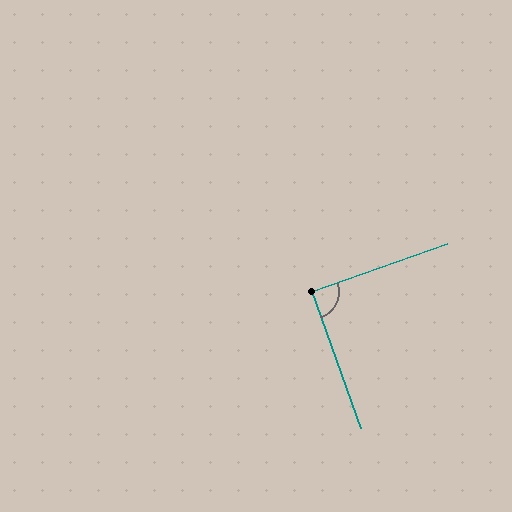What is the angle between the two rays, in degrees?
Approximately 90 degrees.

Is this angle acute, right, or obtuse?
It is approximately a right angle.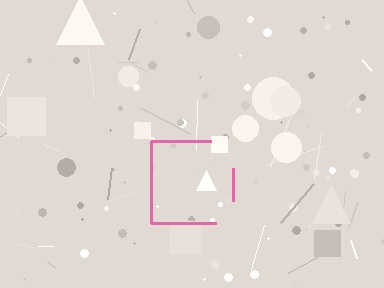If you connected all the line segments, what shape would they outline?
They would outline a square.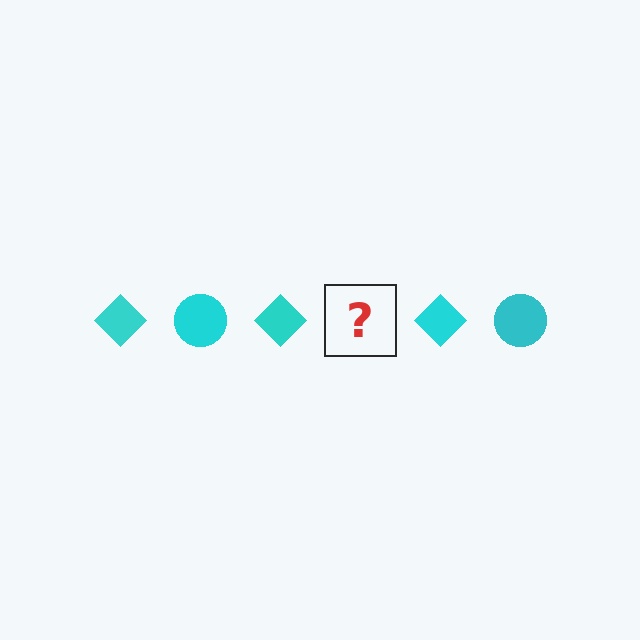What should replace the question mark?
The question mark should be replaced with a cyan circle.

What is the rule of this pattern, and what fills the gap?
The rule is that the pattern cycles through diamond, circle shapes in cyan. The gap should be filled with a cyan circle.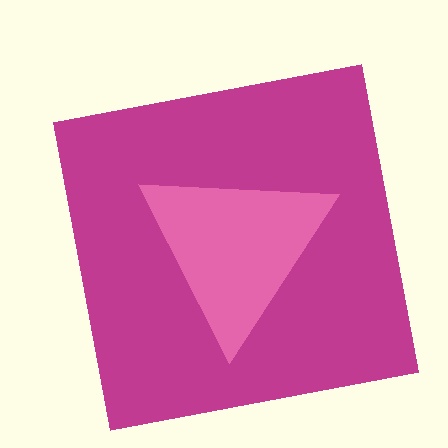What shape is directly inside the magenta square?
The pink triangle.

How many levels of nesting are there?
2.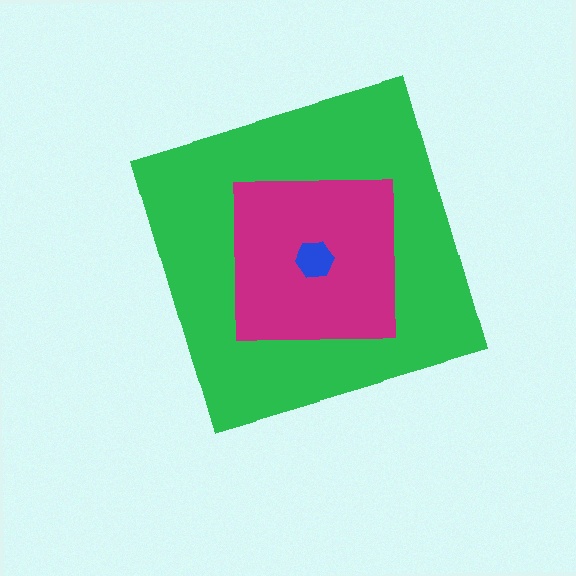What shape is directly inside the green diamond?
The magenta square.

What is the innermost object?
The blue hexagon.